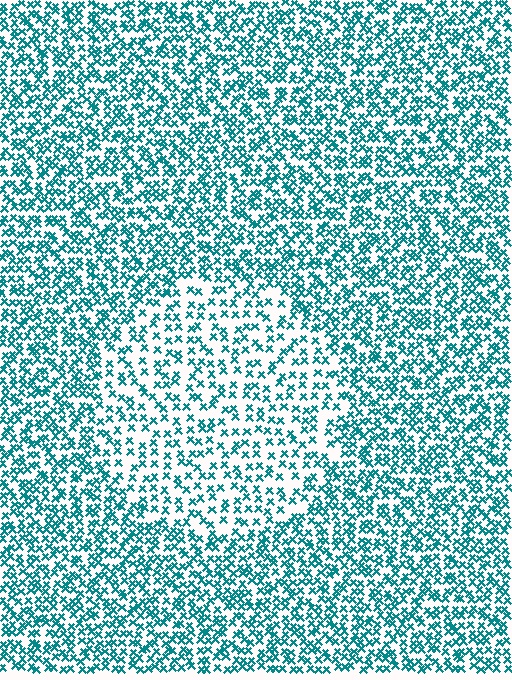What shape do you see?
I see a circle.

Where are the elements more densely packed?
The elements are more densely packed outside the circle boundary.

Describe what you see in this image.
The image contains small teal elements arranged at two different densities. A circle-shaped region is visible where the elements are less densely packed than the surrounding area.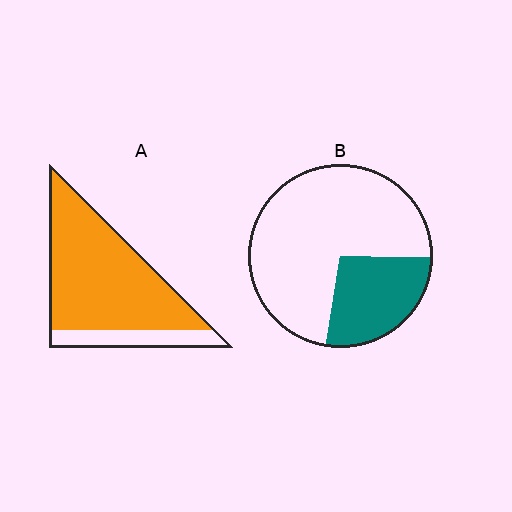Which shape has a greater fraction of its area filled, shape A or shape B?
Shape A.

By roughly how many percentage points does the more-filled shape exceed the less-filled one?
By roughly 55 percentage points (A over B).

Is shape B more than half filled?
No.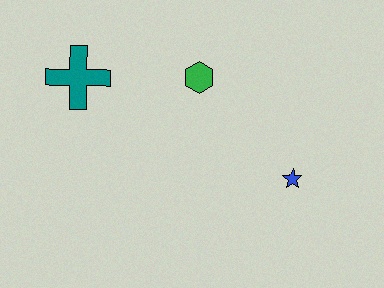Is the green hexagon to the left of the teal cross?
No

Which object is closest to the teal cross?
The green hexagon is closest to the teal cross.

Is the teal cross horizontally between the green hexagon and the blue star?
No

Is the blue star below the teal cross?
Yes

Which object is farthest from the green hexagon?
The blue star is farthest from the green hexagon.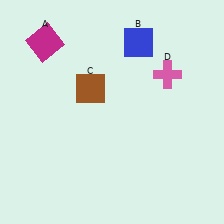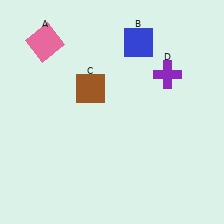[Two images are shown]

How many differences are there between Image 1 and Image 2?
There are 2 differences between the two images.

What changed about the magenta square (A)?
In Image 1, A is magenta. In Image 2, it changed to pink.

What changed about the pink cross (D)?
In Image 1, D is pink. In Image 2, it changed to purple.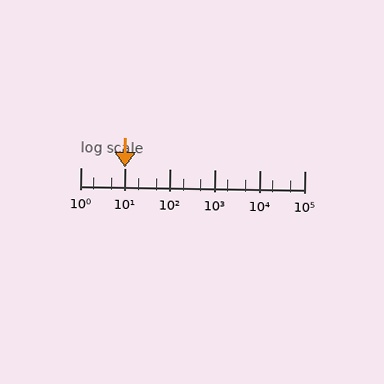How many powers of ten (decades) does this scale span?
The scale spans 5 decades, from 1 to 100000.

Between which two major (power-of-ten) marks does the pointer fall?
The pointer is between 10 and 100.